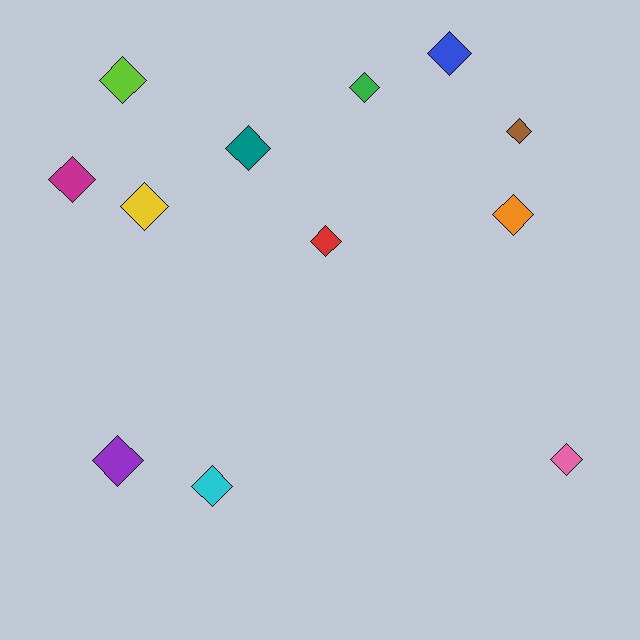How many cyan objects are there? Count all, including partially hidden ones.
There is 1 cyan object.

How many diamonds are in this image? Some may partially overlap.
There are 12 diamonds.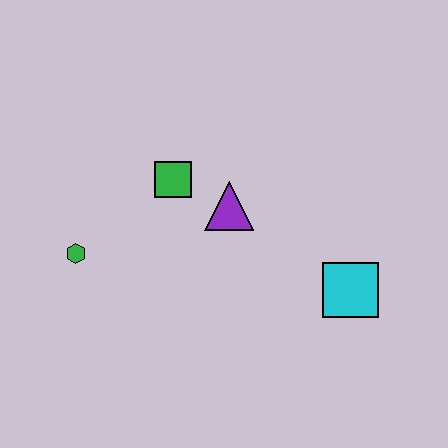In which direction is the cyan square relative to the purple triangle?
The cyan square is to the right of the purple triangle.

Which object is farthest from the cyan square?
The green hexagon is farthest from the cyan square.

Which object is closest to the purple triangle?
The green square is closest to the purple triangle.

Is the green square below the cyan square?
No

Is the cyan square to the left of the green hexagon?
No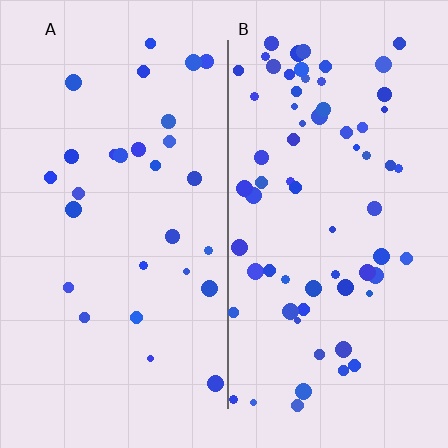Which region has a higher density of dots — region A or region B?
B (the right).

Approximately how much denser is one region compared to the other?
Approximately 2.4× — region B over region A.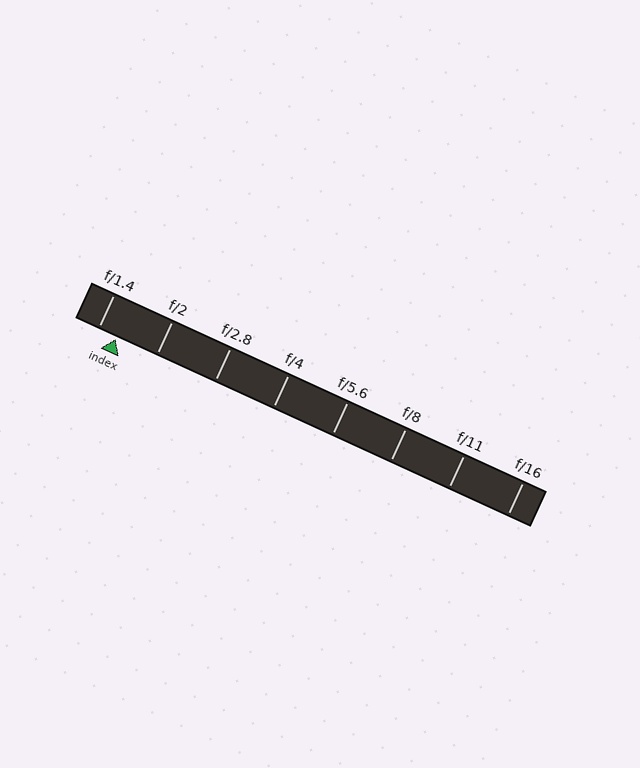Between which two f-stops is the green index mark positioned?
The index mark is between f/1.4 and f/2.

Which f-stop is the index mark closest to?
The index mark is closest to f/1.4.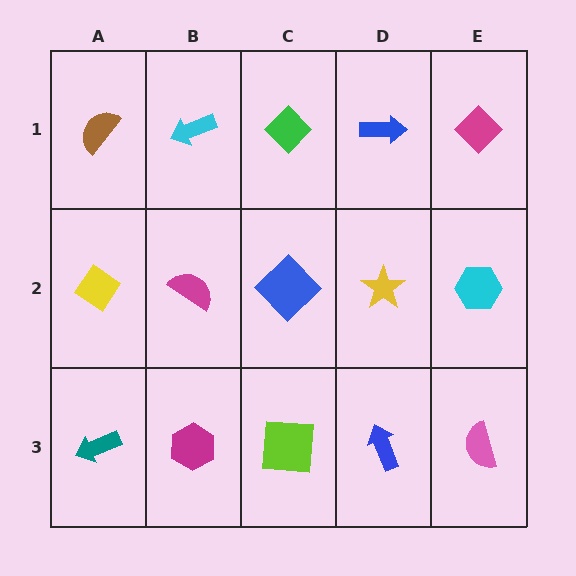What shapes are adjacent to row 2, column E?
A magenta diamond (row 1, column E), a pink semicircle (row 3, column E), a yellow star (row 2, column D).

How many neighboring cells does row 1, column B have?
3.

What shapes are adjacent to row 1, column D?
A yellow star (row 2, column D), a green diamond (row 1, column C), a magenta diamond (row 1, column E).